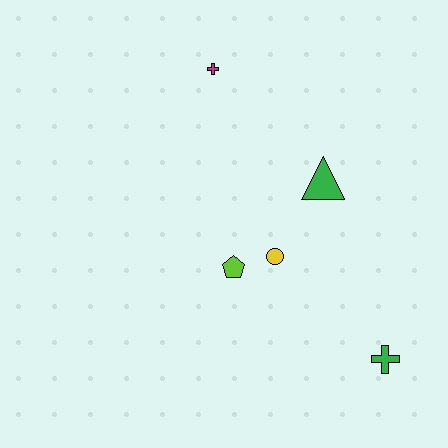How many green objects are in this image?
There are 2 green objects.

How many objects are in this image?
There are 5 objects.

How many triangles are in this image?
There is 1 triangle.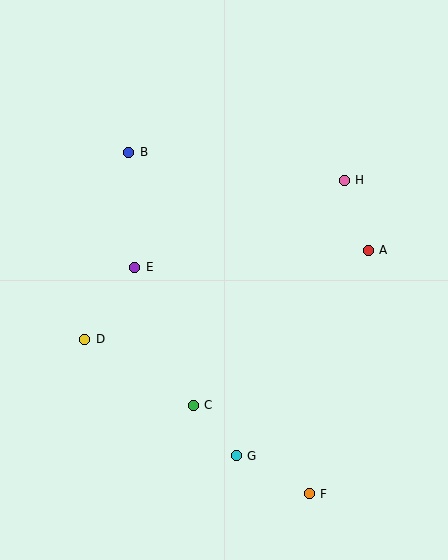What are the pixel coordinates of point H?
Point H is at (344, 180).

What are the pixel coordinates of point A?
Point A is at (368, 250).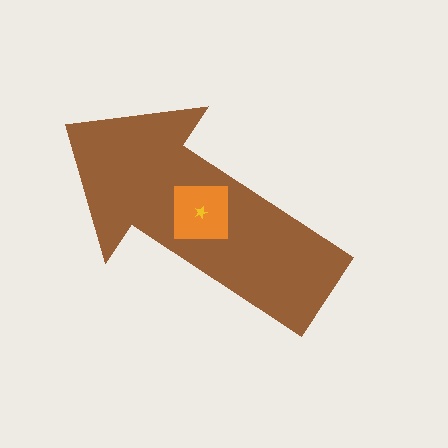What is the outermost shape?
The brown arrow.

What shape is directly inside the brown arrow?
The orange square.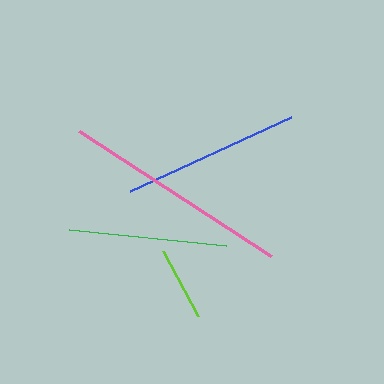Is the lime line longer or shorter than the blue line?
The blue line is longer than the lime line.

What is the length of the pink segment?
The pink segment is approximately 229 pixels long.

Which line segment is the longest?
The pink line is the longest at approximately 229 pixels.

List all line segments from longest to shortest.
From longest to shortest: pink, blue, green, lime.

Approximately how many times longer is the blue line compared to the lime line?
The blue line is approximately 2.4 times the length of the lime line.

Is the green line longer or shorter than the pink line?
The pink line is longer than the green line.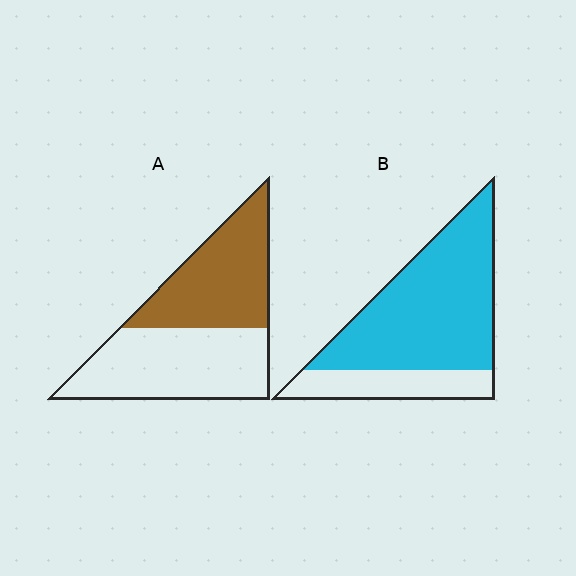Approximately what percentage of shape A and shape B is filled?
A is approximately 45% and B is approximately 75%.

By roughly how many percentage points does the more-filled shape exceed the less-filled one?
By roughly 30 percentage points (B over A).